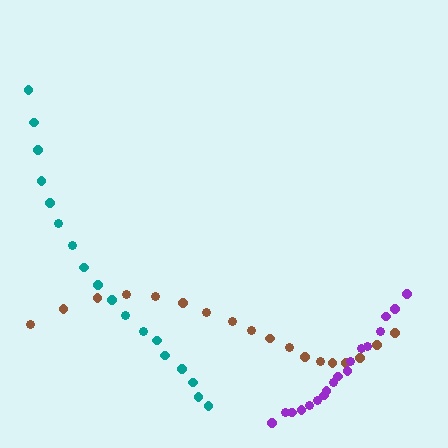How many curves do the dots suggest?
There are 3 distinct paths.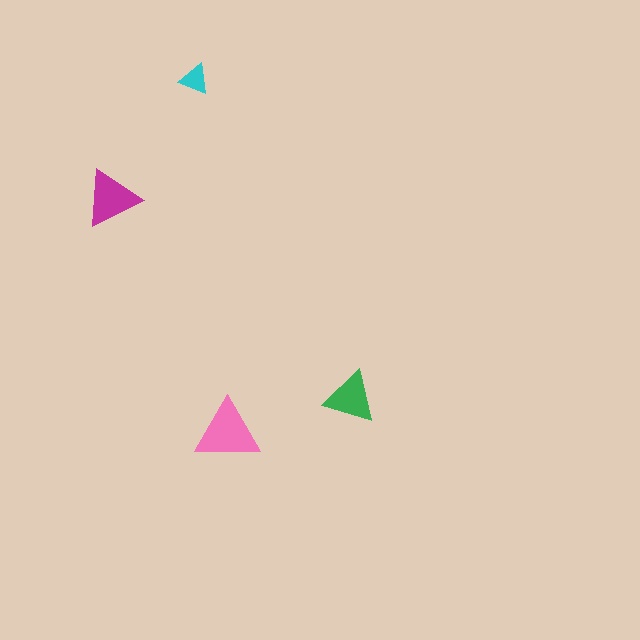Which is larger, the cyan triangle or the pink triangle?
The pink one.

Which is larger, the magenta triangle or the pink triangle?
The pink one.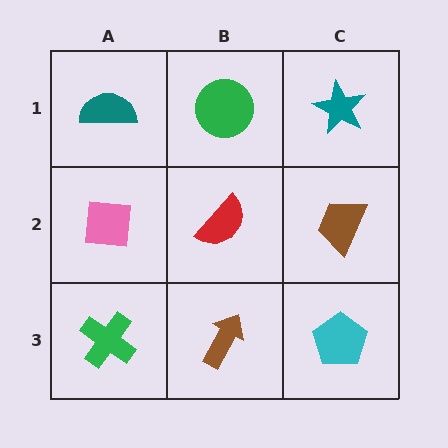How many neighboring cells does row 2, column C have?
3.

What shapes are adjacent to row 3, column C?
A brown trapezoid (row 2, column C), a brown arrow (row 3, column B).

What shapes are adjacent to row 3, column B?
A red semicircle (row 2, column B), a green cross (row 3, column A), a cyan pentagon (row 3, column C).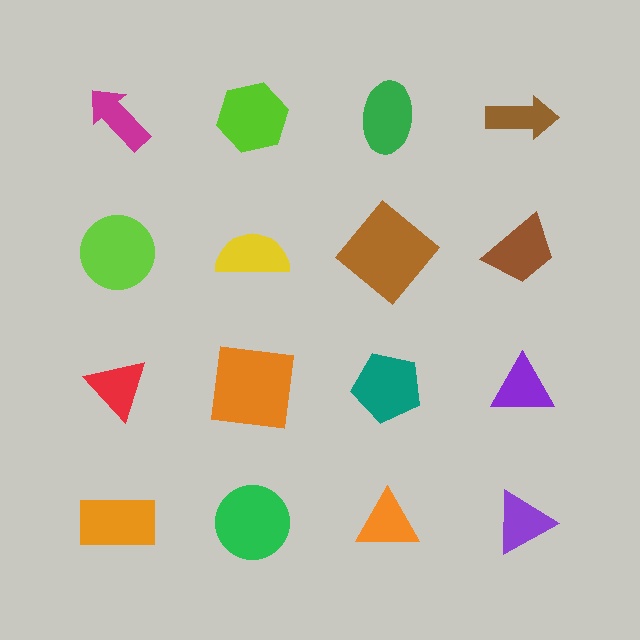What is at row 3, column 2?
An orange square.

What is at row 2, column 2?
A yellow semicircle.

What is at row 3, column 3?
A teal pentagon.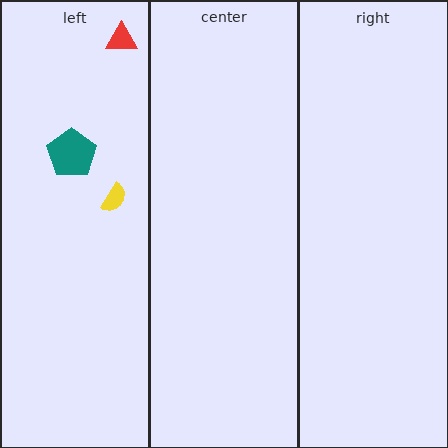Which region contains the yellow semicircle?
The left region.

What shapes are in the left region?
The red triangle, the yellow semicircle, the teal pentagon.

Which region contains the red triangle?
The left region.